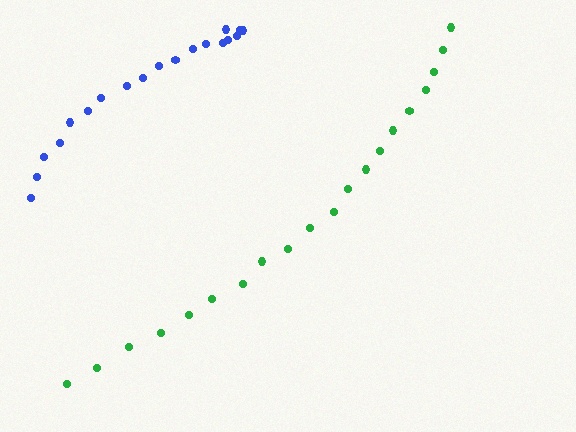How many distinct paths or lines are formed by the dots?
There are 2 distinct paths.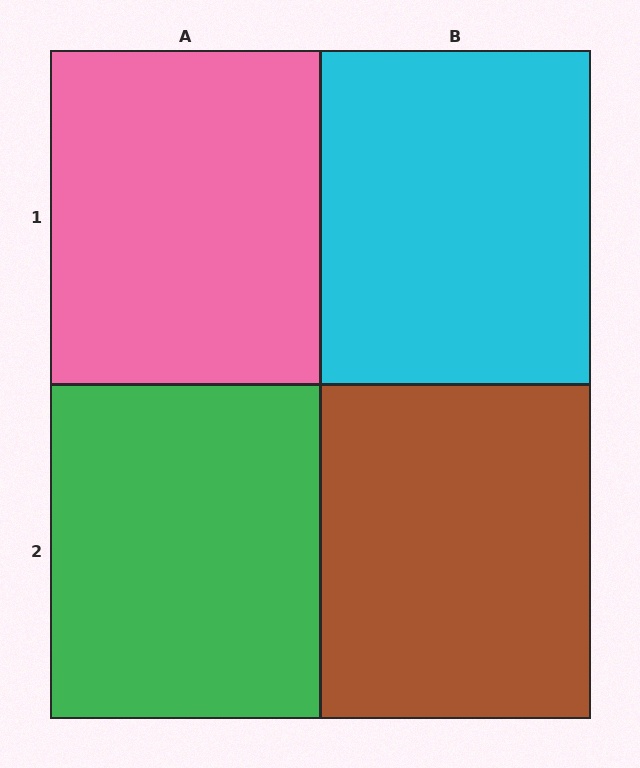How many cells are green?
1 cell is green.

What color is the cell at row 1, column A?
Pink.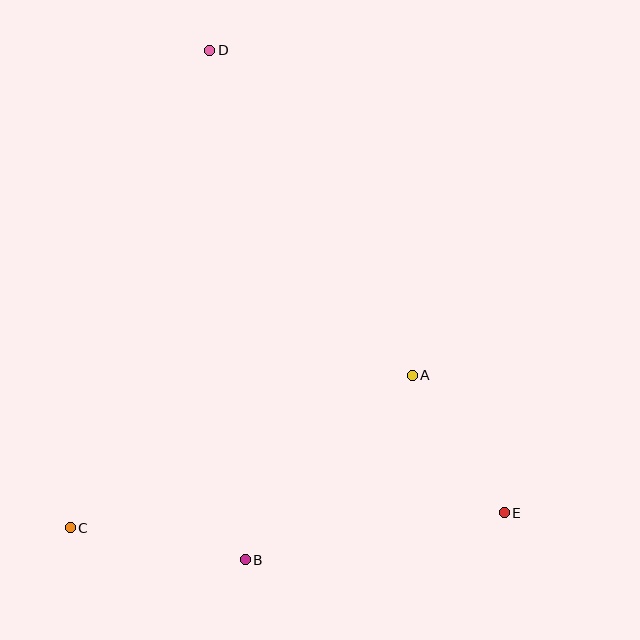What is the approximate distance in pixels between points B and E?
The distance between B and E is approximately 263 pixels.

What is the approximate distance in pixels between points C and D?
The distance between C and D is approximately 498 pixels.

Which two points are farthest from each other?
Points D and E are farthest from each other.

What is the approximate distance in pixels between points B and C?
The distance between B and C is approximately 178 pixels.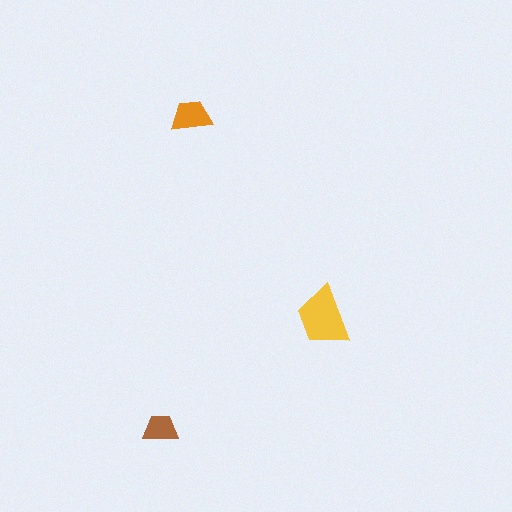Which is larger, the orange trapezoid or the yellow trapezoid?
The yellow one.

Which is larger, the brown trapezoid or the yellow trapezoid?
The yellow one.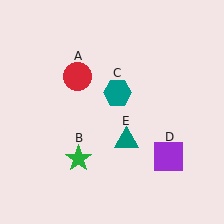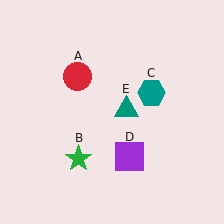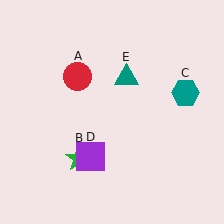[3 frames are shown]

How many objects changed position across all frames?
3 objects changed position: teal hexagon (object C), purple square (object D), teal triangle (object E).